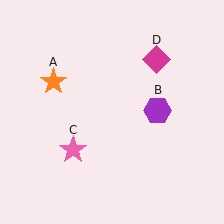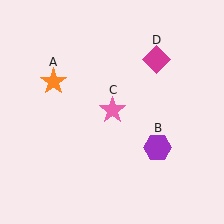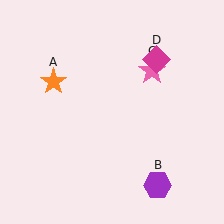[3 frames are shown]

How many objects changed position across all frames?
2 objects changed position: purple hexagon (object B), pink star (object C).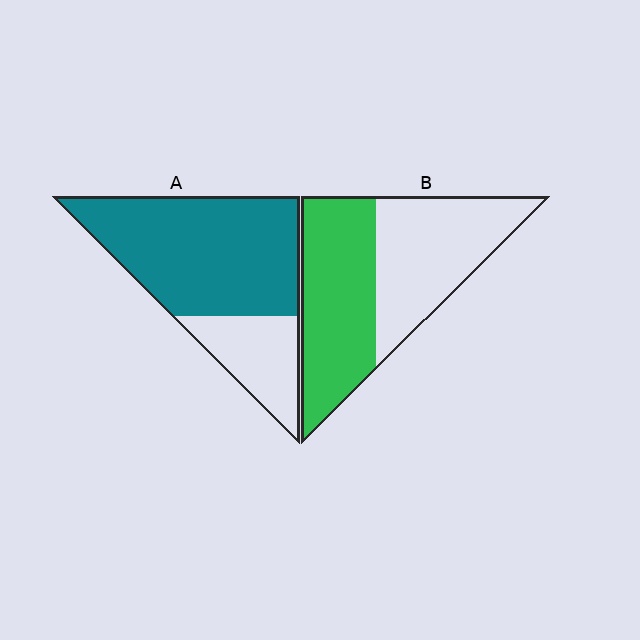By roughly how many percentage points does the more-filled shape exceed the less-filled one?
By roughly 20 percentage points (A over B).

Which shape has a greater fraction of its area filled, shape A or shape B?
Shape A.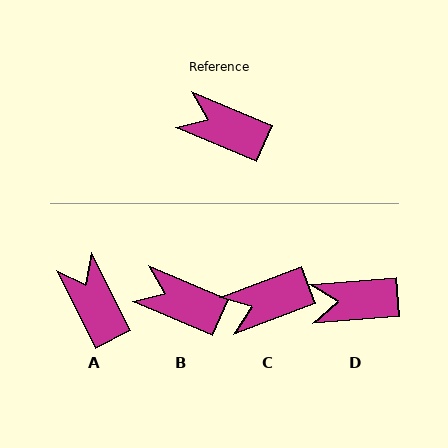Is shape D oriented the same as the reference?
No, it is off by about 28 degrees.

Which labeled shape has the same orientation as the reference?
B.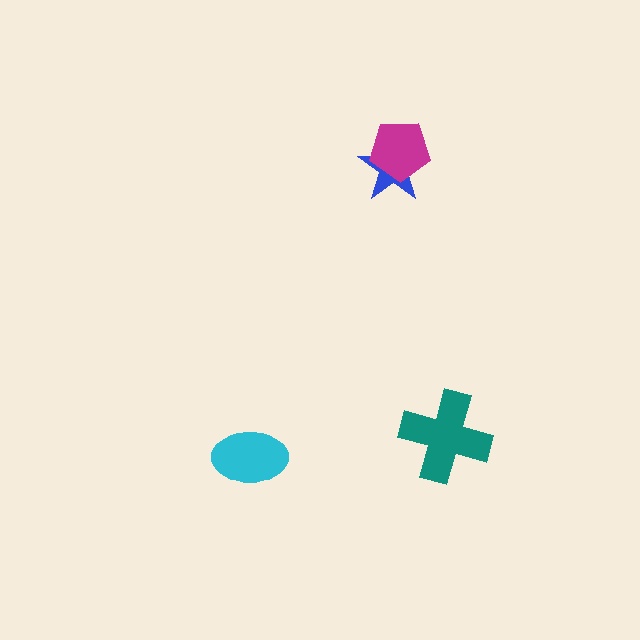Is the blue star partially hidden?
Yes, it is partially covered by another shape.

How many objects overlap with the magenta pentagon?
1 object overlaps with the magenta pentagon.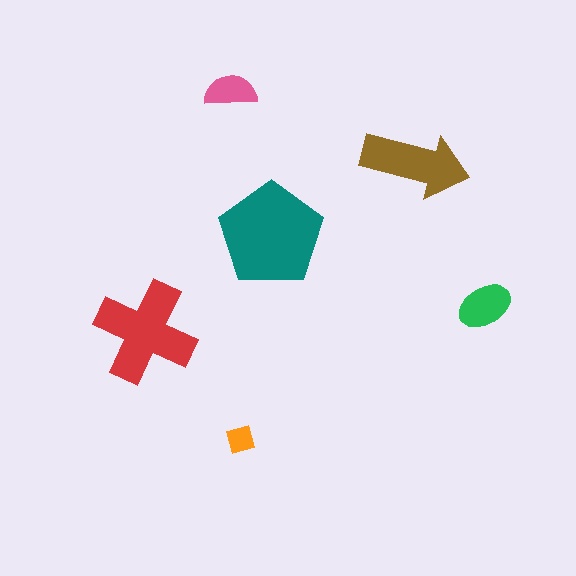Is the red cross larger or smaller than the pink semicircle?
Larger.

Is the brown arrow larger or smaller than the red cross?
Smaller.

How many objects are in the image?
There are 6 objects in the image.